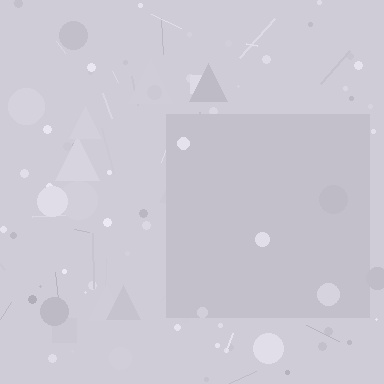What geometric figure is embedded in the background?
A square is embedded in the background.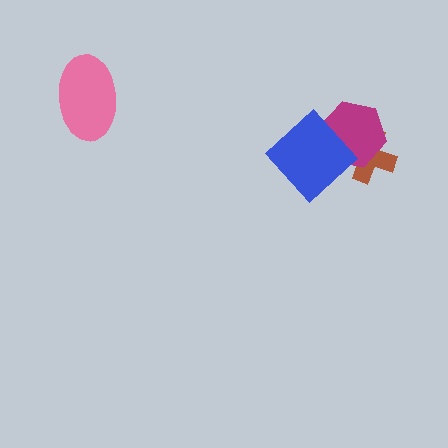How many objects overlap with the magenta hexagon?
2 objects overlap with the magenta hexagon.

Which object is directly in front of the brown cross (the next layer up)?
The magenta hexagon is directly in front of the brown cross.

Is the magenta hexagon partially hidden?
Yes, it is partially covered by another shape.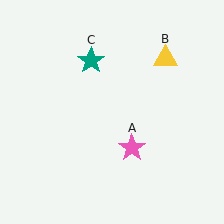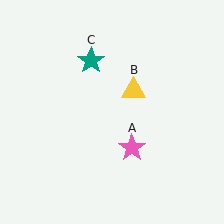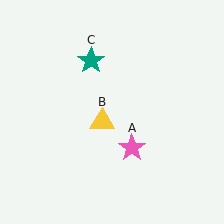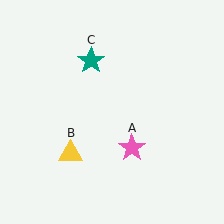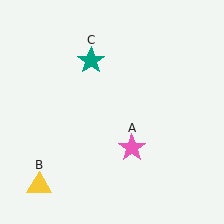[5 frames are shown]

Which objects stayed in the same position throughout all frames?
Pink star (object A) and teal star (object C) remained stationary.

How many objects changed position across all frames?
1 object changed position: yellow triangle (object B).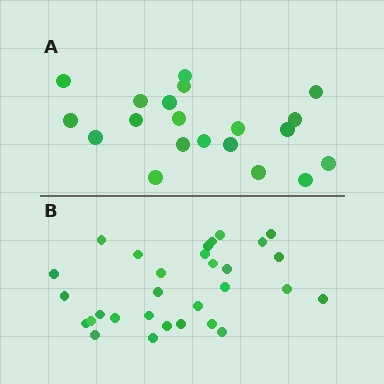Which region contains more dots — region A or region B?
Region B (the bottom region) has more dots.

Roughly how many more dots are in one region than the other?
Region B has roughly 10 or so more dots than region A.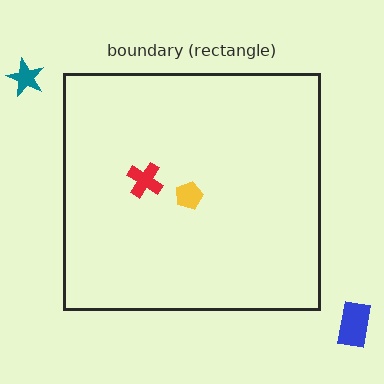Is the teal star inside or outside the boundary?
Outside.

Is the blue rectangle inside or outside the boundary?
Outside.